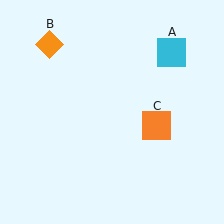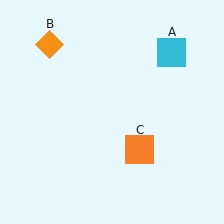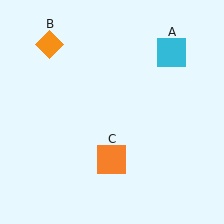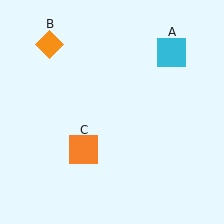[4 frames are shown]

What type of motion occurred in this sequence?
The orange square (object C) rotated clockwise around the center of the scene.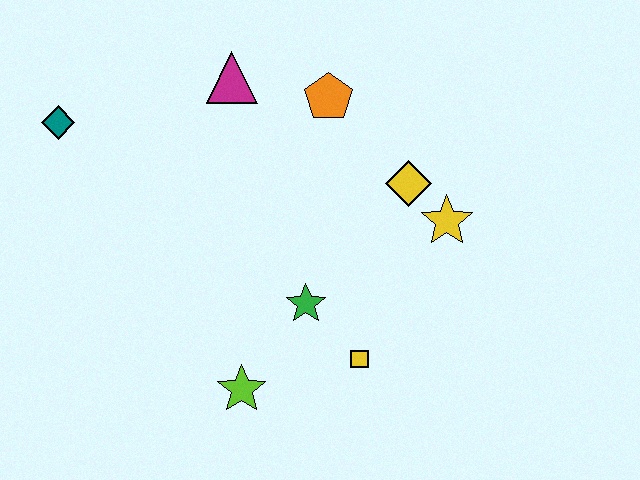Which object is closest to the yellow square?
The green star is closest to the yellow square.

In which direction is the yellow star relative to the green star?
The yellow star is to the right of the green star.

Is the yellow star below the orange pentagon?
Yes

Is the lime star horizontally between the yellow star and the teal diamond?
Yes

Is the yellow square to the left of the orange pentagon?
No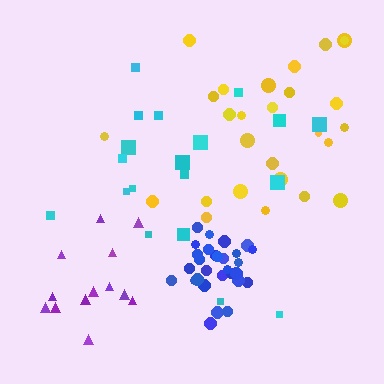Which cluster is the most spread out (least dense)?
Cyan.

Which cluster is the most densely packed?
Blue.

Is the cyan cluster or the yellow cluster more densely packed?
Yellow.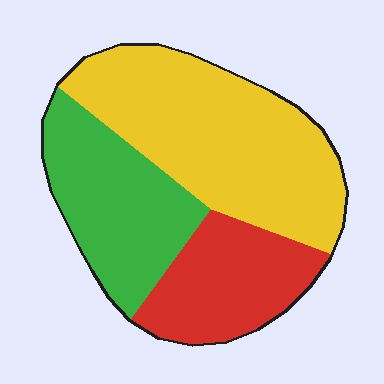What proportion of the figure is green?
Green covers 29% of the figure.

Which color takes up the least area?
Red, at roughly 25%.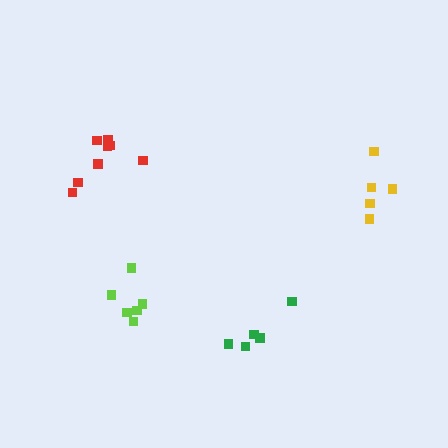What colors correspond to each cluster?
The clusters are colored: lime, green, red, yellow.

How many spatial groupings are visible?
There are 4 spatial groupings.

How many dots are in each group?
Group 1: 6 dots, Group 2: 6 dots, Group 3: 8 dots, Group 4: 5 dots (25 total).